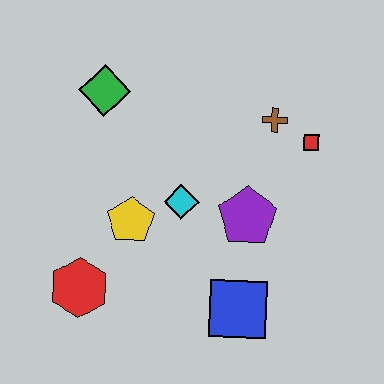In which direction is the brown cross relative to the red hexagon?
The brown cross is to the right of the red hexagon.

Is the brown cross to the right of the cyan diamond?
Yes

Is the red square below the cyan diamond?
No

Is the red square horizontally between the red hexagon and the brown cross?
No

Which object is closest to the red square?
The brown cross is closest to the red square.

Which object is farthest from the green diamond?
The blue square is farthest from the green diamond.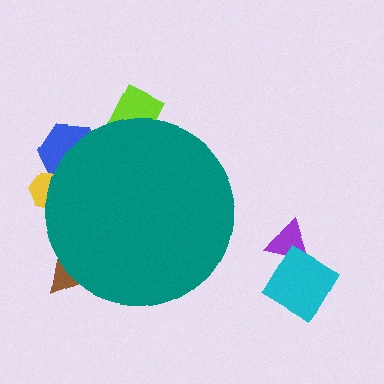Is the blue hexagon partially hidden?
Yes, the blue hexagon is partially hidden behind the teal circle.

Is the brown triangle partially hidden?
Yes, the brown triangle is partially hidden behind the teal circle.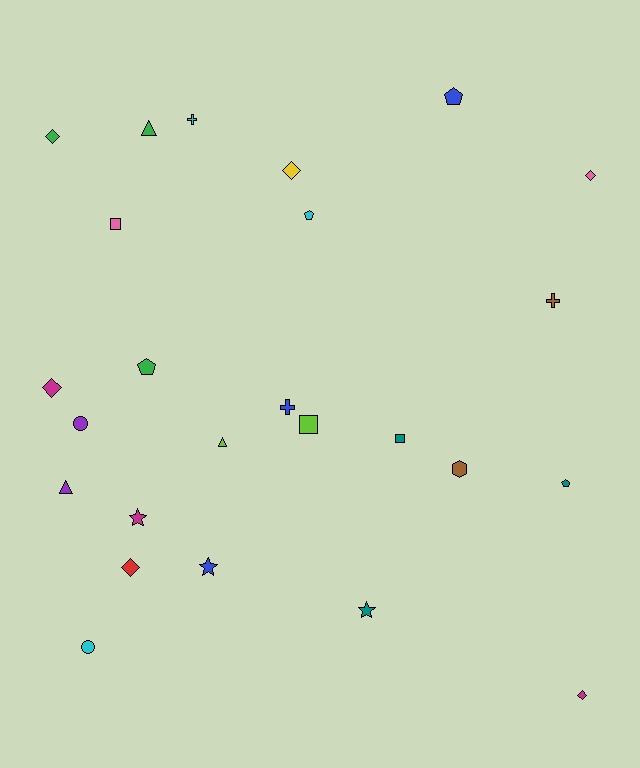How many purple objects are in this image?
There are 2 purple objects.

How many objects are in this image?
There are 25 objects.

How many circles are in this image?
There are 2 circles.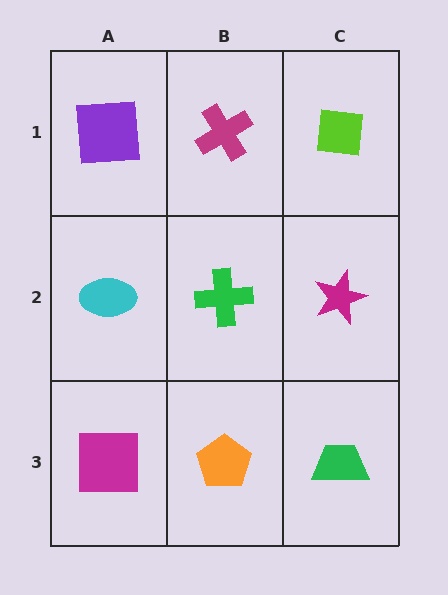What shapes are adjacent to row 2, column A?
A purple square (row 1, column A), a magenta square (row 3, column A), a green cross (row 2, column B).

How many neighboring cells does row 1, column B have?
3.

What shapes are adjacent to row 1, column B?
A green cross (row 2, column B), a purple square (row 1, column A), a lime square (row 1, column C).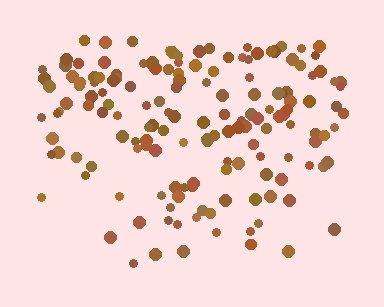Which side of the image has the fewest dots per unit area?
The bottom.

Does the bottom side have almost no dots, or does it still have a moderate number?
Still a moderate number, just noticeably fewer than the top.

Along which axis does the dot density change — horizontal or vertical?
Vertical.